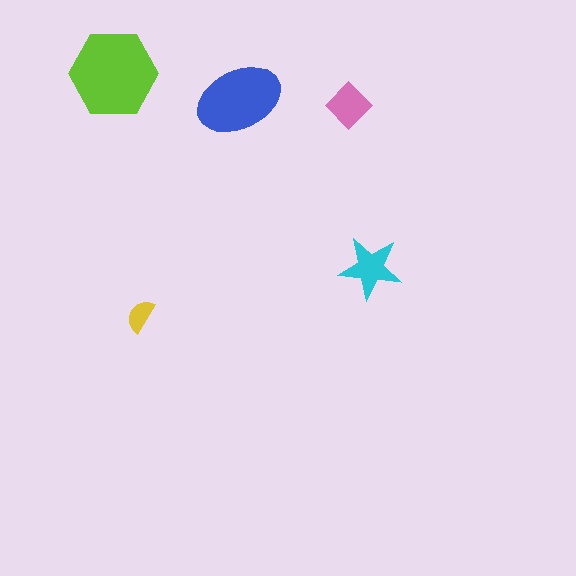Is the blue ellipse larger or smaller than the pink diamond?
Larger.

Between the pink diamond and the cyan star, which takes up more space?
The cyan star.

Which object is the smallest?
The yellow semicircle.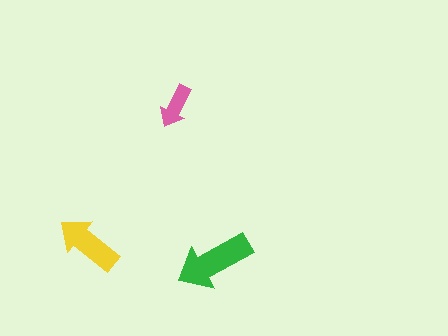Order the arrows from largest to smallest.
the green one, the yellow one, the pink one.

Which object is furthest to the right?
The green arrow is rightmost.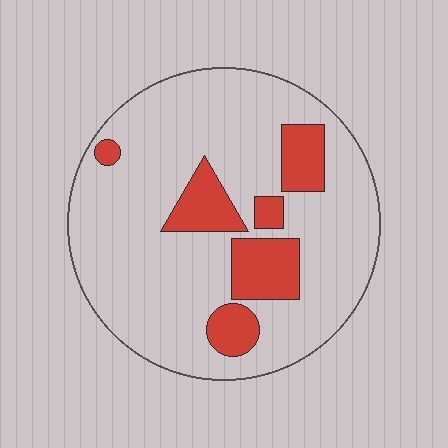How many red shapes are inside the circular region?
6.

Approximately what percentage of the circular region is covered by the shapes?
Approximately 20%.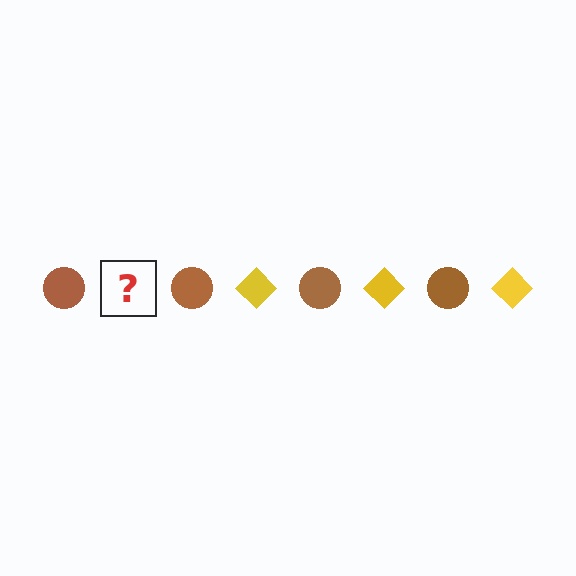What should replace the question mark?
The question mark should be replaced with a yellow diamond.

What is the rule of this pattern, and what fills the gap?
The rule is that the pattern alternates between brown circle and yellow diamond. The gap should be filled with a yellow diamond.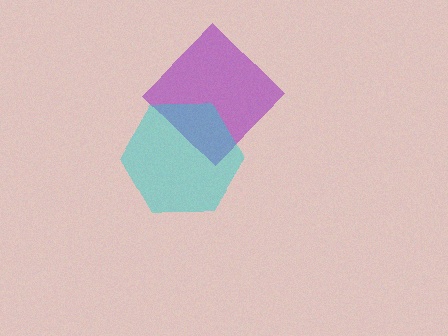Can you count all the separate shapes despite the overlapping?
Yes, there are 2 separate shapes.